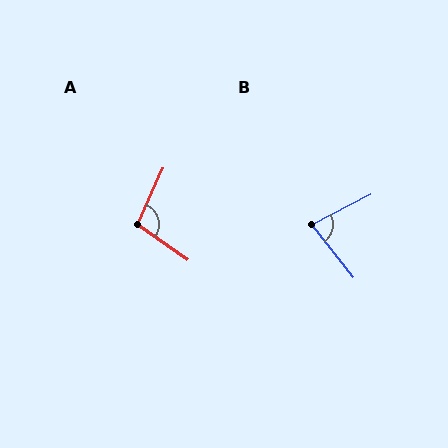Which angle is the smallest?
B, at approximately 79 degrees.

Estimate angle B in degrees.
Approximately 79 degrees.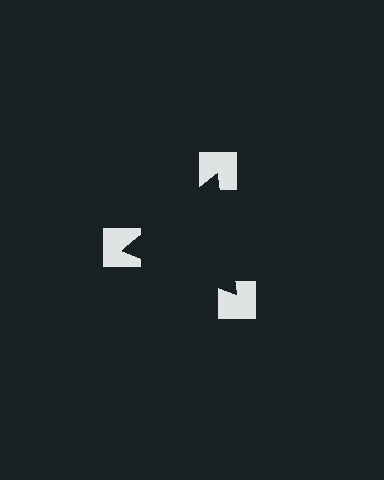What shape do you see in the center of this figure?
An illusory triangle — its edges are inferred from the aligned wedge cuts in the notched squares, not physically drawn.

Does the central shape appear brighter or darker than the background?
It typically appears slightly darker than the background, even though no actual brightness change is drawn.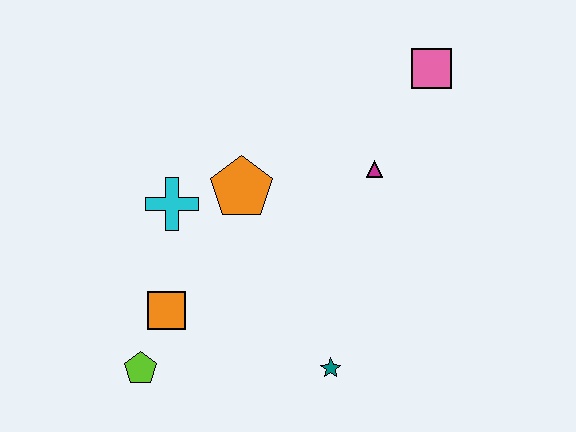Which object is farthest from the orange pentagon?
The pink square is farthest from the orange pentagon.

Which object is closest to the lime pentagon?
The orange square is closest to the lime pentagon.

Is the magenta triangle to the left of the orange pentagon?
No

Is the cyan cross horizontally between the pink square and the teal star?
No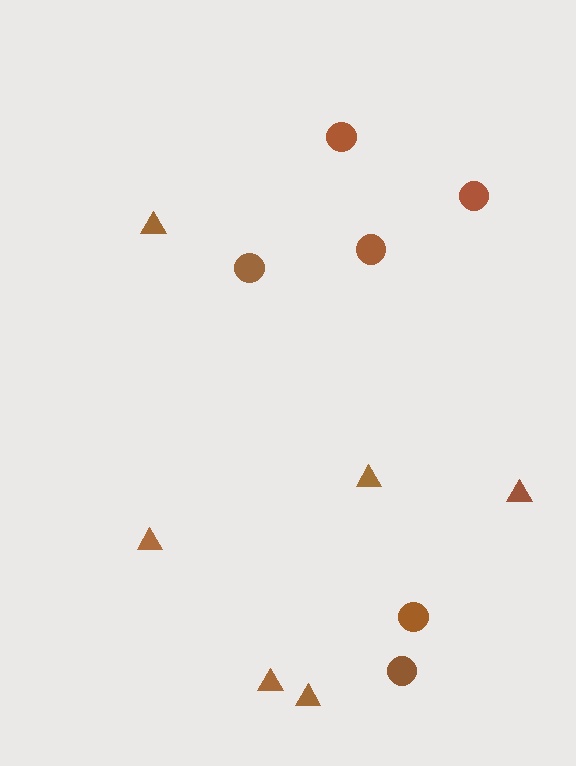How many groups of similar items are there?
There are 2 groups: one group of circles (6) and one group of triangles (6).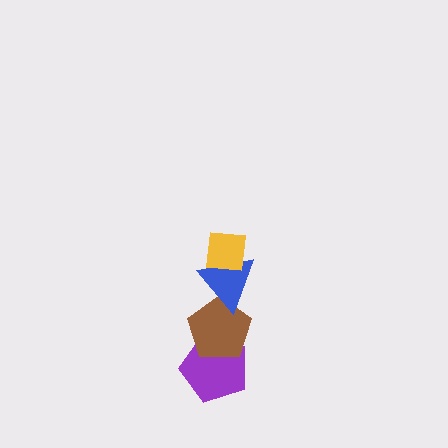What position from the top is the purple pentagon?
The purple pentagon is 4th from the top.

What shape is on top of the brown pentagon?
The blue triangle is on top of the brown pentagon.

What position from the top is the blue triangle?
The blue triangle is 2nd from the top.